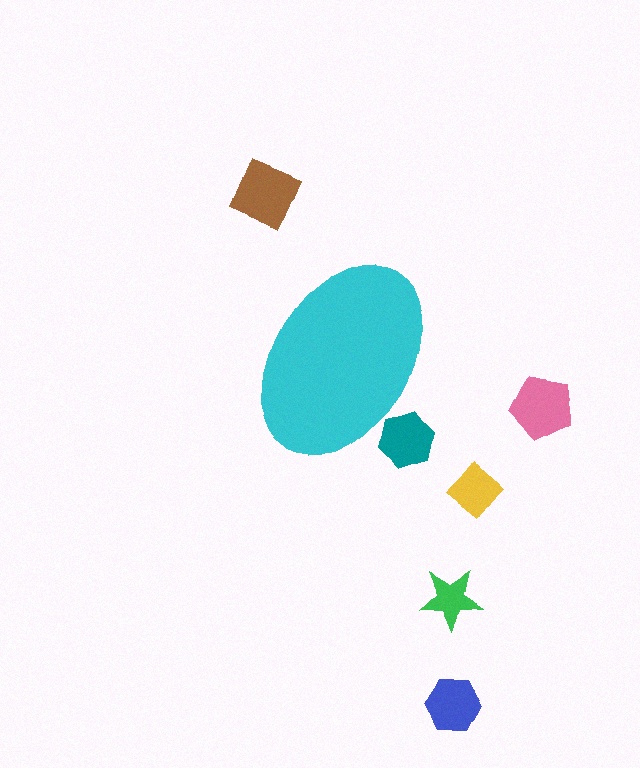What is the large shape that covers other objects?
A cyan ellipse.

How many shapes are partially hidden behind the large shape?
1 shape is partially hidden.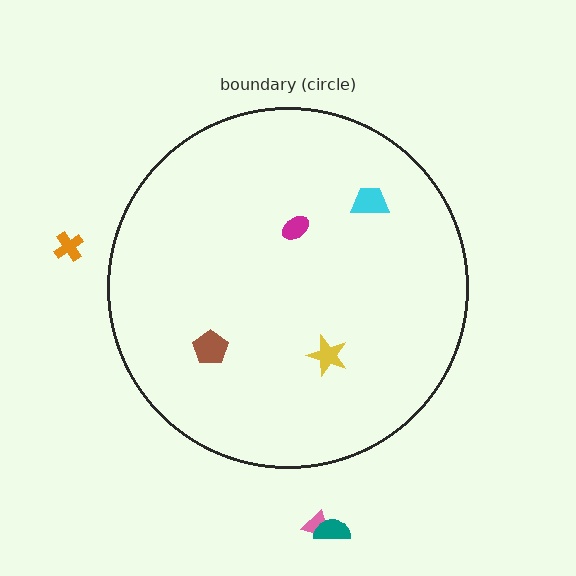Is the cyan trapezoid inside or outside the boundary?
Inside.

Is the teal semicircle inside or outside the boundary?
Outside.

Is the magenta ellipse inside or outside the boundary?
Inside.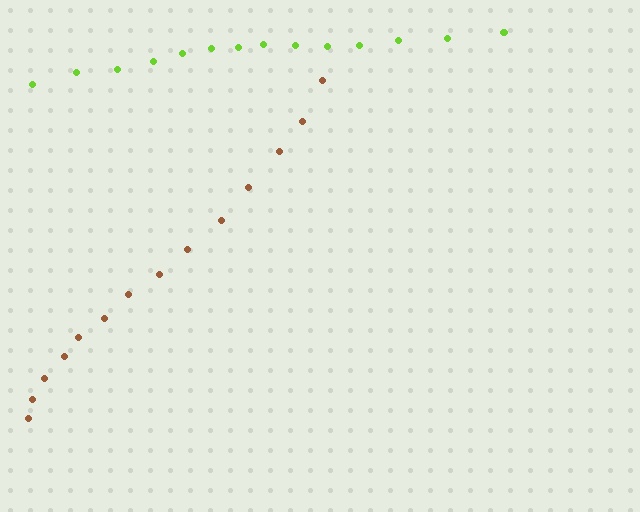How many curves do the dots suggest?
There are 2 distinct paths.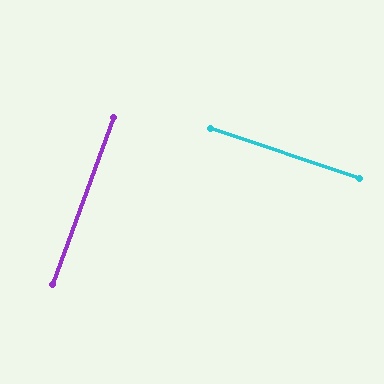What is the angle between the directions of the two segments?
Approximately 88 degrees.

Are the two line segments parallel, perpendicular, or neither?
Perpendicular — they meet at approximately 88°.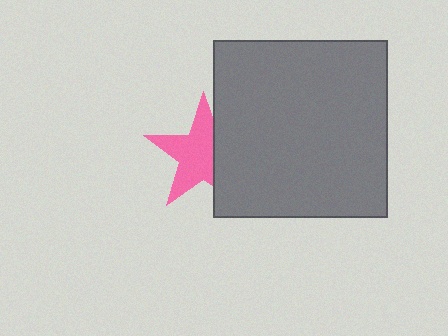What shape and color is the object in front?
The object in front is a gray rectangle.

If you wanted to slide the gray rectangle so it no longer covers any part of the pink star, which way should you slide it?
Slide it right — that is the most direct way to separate the two shapes.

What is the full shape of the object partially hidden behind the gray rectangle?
The partially hidden object is a pink star.